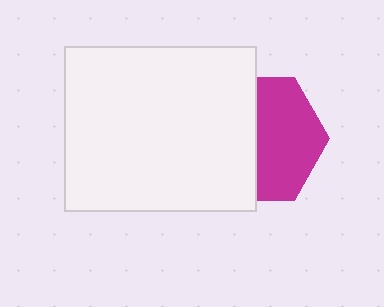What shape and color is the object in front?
The object in front is a white rectangle.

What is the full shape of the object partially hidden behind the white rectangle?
The partially hidden object is a magenta hexagon.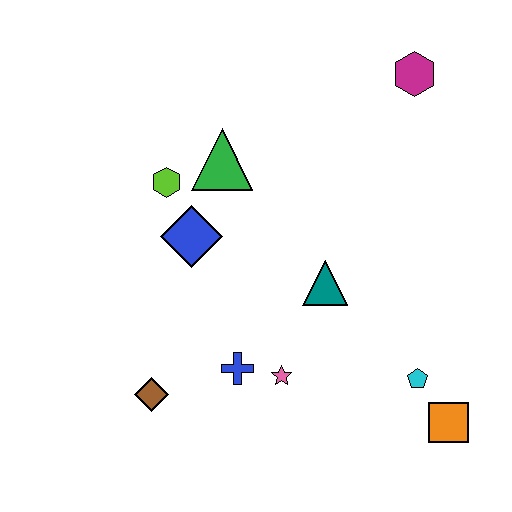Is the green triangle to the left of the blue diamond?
No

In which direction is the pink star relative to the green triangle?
The pink star is below the green triangle.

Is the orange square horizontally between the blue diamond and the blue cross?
No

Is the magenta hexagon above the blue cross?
Yes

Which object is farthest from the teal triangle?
The magenta hexagon is farthest from the teal triangle.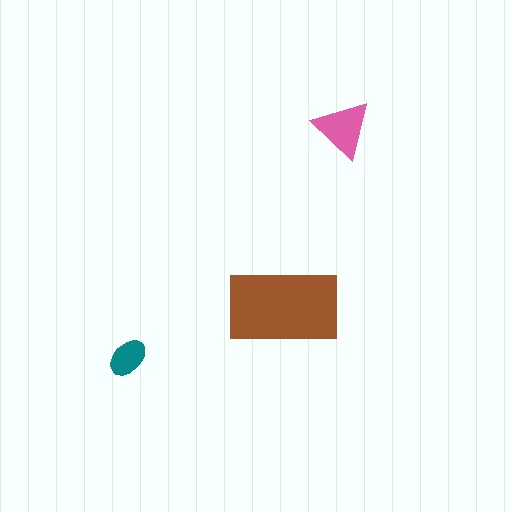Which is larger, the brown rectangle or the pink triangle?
The brown rectangle.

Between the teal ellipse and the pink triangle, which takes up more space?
The pink triangle.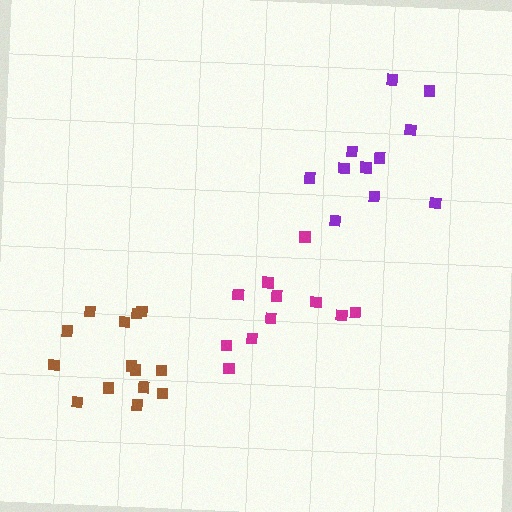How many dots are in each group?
Group 1: 11 dots, Group 2: 11 dots, Group 3: 14 dots (36 total).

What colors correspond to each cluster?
The clusters are colored: purple, magenta, brown.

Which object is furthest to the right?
The purple cluster is rightmost.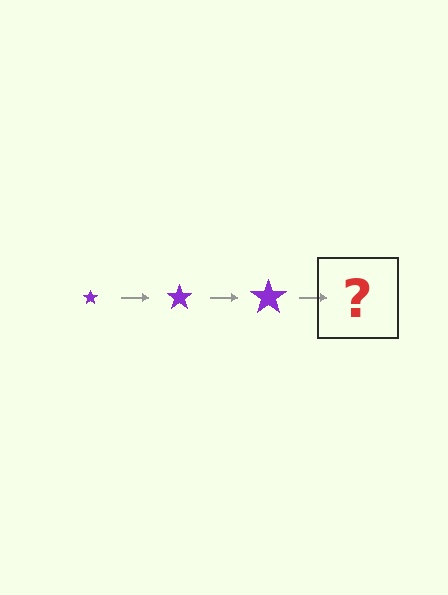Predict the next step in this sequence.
The next step is a purple star, larger than the previous one.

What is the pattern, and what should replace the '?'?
The pattern is that the star gets progressively larger each step. The '?' should be a purple star, larger than the previous one.